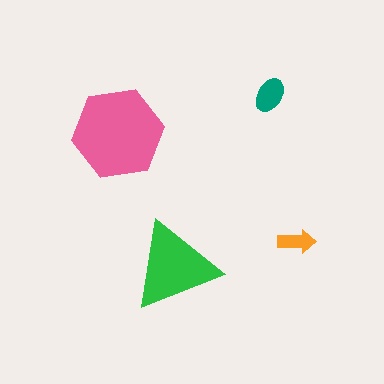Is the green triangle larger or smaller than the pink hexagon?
Smaller.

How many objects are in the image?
There are 4 objects in the image.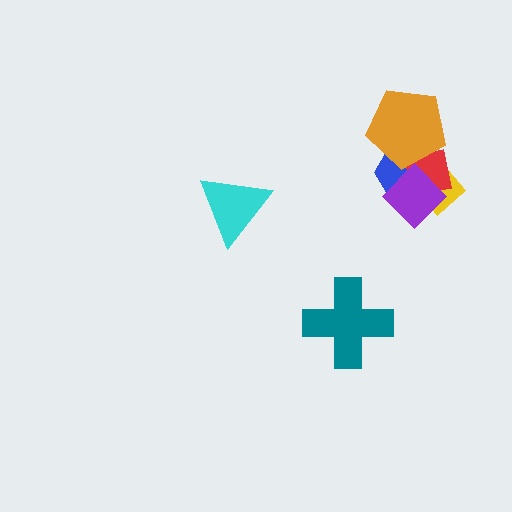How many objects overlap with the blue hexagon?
4 objects overlap with the blue hexagon.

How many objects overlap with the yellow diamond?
3 objects overlap with the yellow diamond.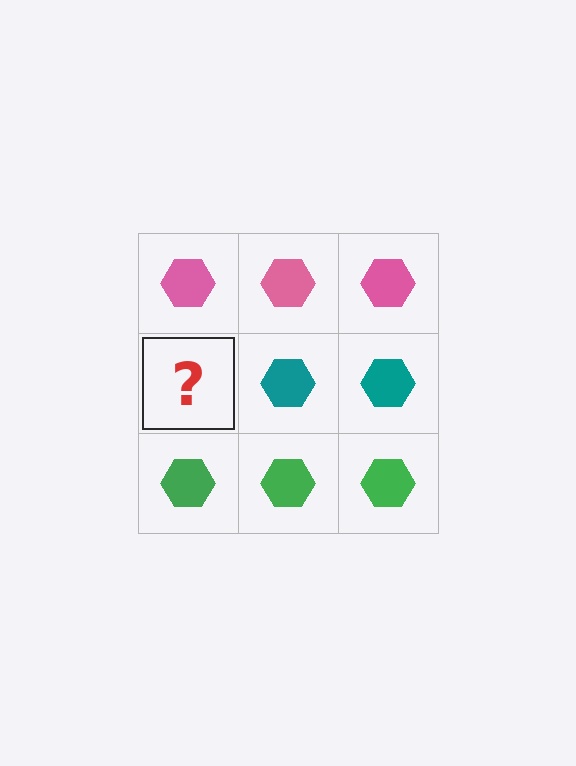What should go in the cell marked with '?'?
The missing cell should contain a teal hexagon.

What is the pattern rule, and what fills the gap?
The rule is that each row has a consistent color. The gap should be filled with a teal hexagon.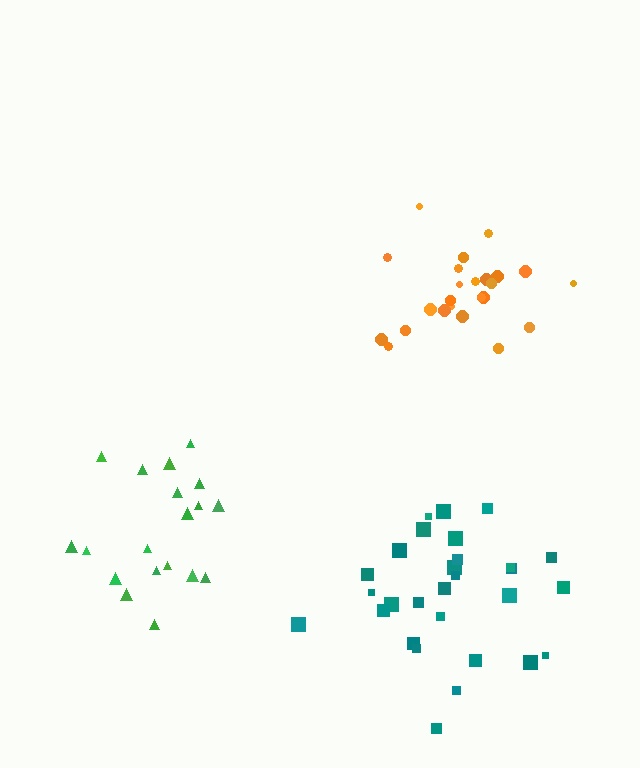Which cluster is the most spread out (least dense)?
Green.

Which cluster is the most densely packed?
Teal.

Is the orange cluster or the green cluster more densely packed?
Orange.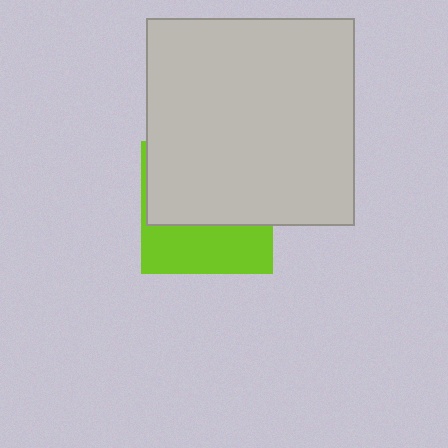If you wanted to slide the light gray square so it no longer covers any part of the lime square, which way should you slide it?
Slide it up — that is the most direct way to separate the two shapes.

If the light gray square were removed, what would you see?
You would see the complete lime square.